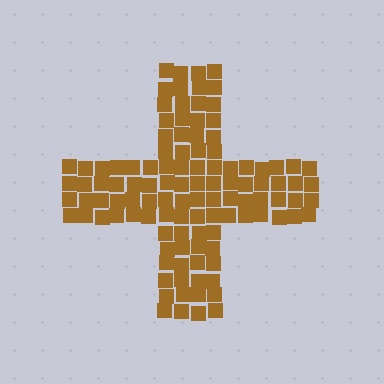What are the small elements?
The small elements are squares.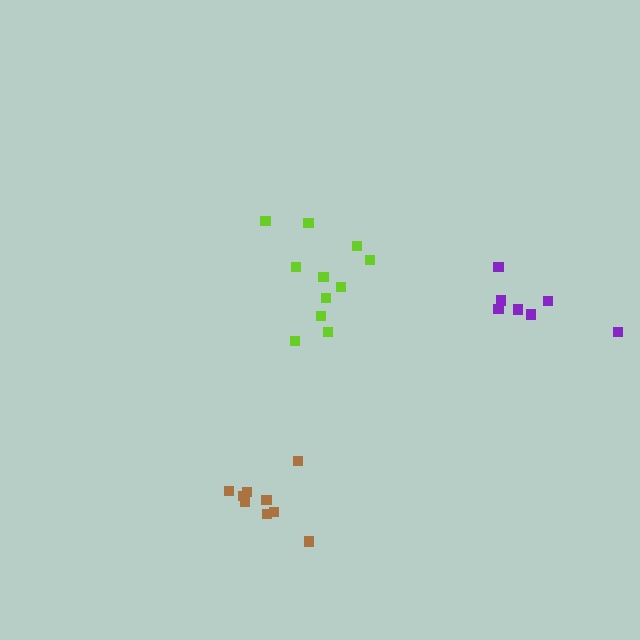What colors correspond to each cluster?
The clusters are colored: lime, purple, brown.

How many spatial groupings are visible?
There are 3 spatial groupings.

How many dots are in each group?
Group 1: 11 dots, Group 2: 7 dots, Group 3: 9 dots (27 total).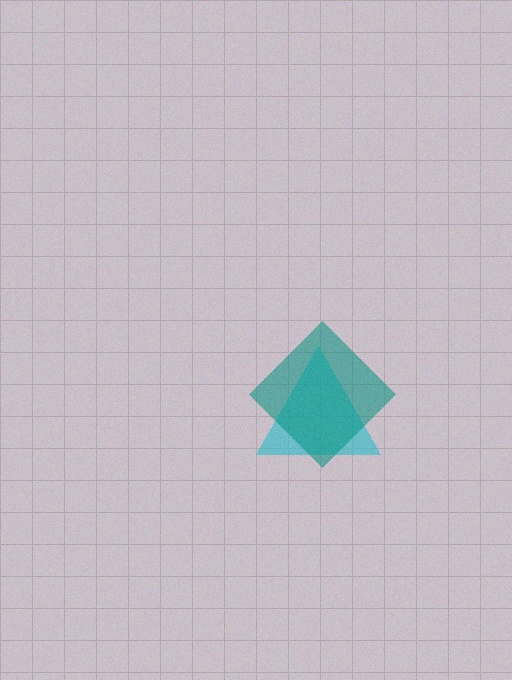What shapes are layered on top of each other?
The layered shapes are: a cyan triangle, a teal diamond.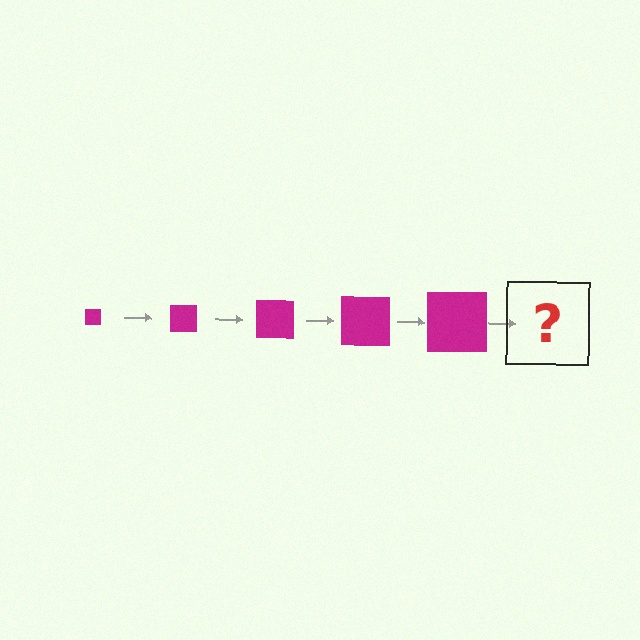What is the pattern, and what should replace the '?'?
The pattern is that the square gets progressively larger each step. The '?' should be a magenta square, larger than the previous one.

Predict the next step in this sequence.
The next step is a magenta square, larger than the previous one.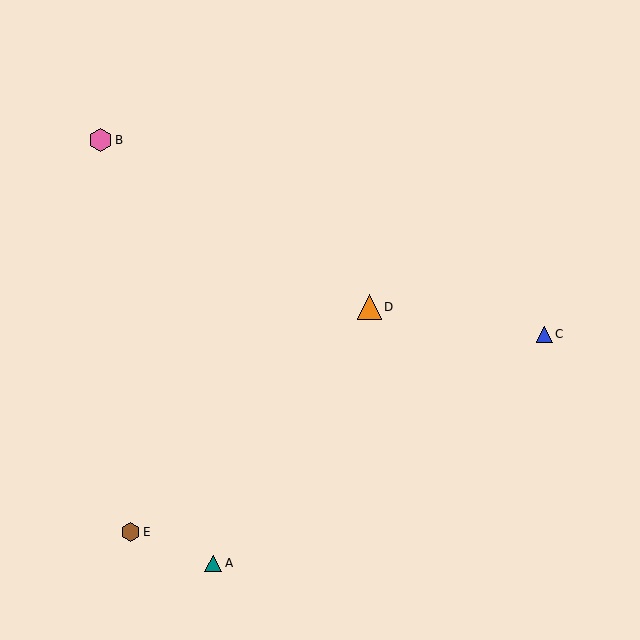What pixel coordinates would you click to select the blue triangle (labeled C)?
Click at (544, 334) to select the blue triangle C.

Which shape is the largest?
The orange triangle (labeled D) is the largest.